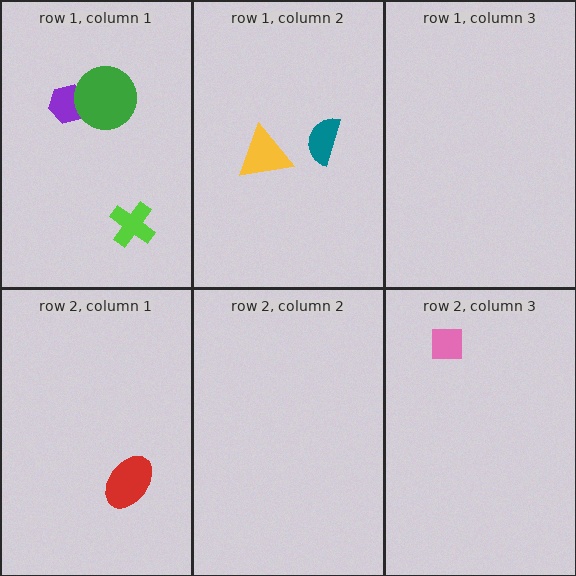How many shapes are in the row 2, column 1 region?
1.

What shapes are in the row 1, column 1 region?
The lime cross, the purple hexagon, the green circle.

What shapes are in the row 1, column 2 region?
The teal semicircle, the yellow triangle.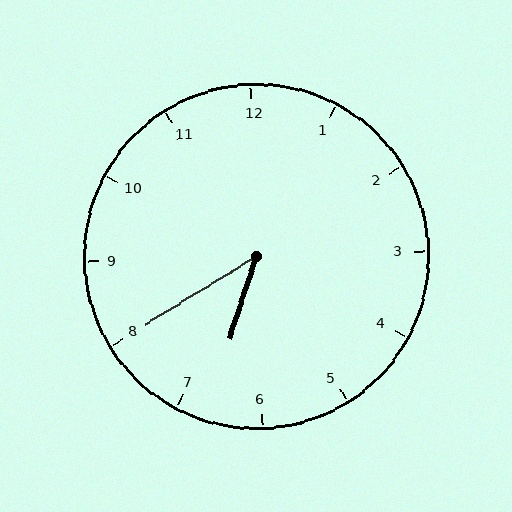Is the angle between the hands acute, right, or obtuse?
It is acute.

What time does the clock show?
6:40.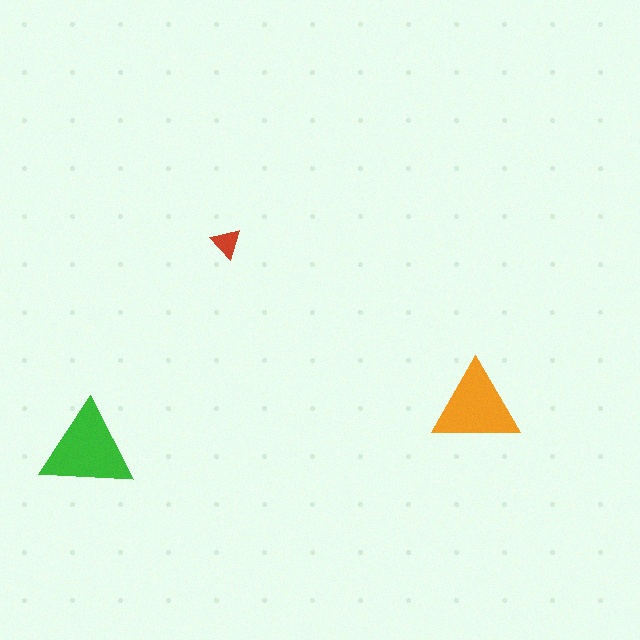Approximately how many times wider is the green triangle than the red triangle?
About 3 times wider.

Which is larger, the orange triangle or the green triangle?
The green one.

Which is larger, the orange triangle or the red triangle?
The orange one.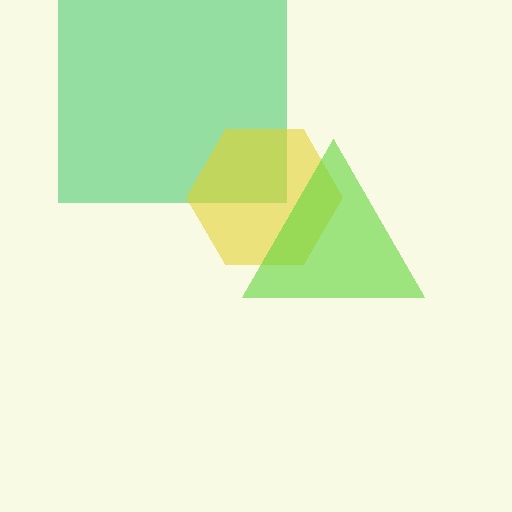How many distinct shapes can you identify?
There are 3 distinct shapes: a green square, a yellow hexagon, a lime triangle.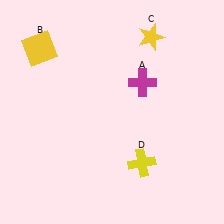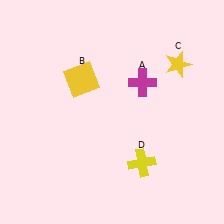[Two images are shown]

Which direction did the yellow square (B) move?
The yellow square (B) moved right.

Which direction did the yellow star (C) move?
The yellow star (C) moved down.